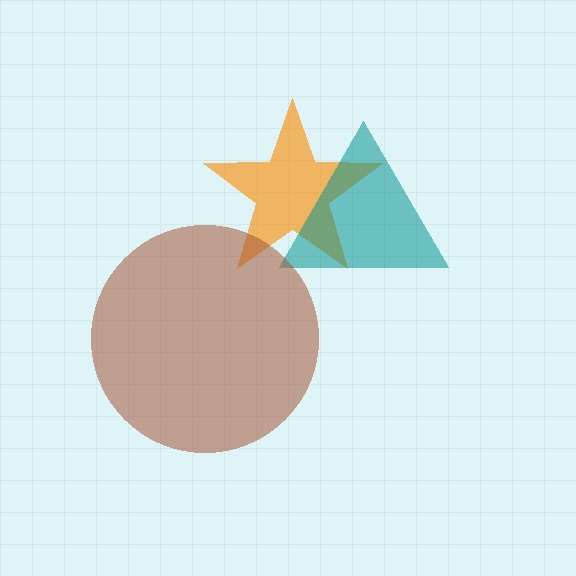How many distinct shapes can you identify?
There are 3 distinct shapes: an orange star, a teal triangle, a brown circle.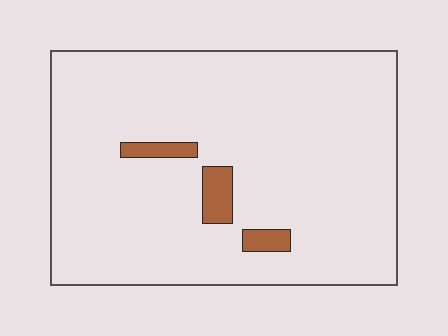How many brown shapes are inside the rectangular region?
3.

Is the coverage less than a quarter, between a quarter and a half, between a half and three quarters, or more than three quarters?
Less than a quarter.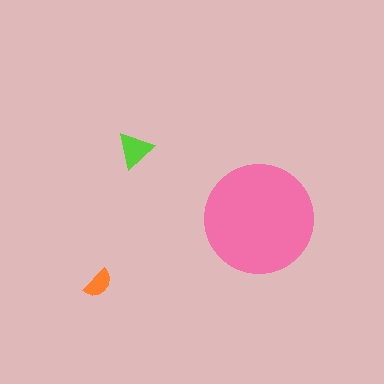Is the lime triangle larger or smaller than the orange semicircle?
Larger.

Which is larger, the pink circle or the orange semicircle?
The pink circle.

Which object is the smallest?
The orange semicircle.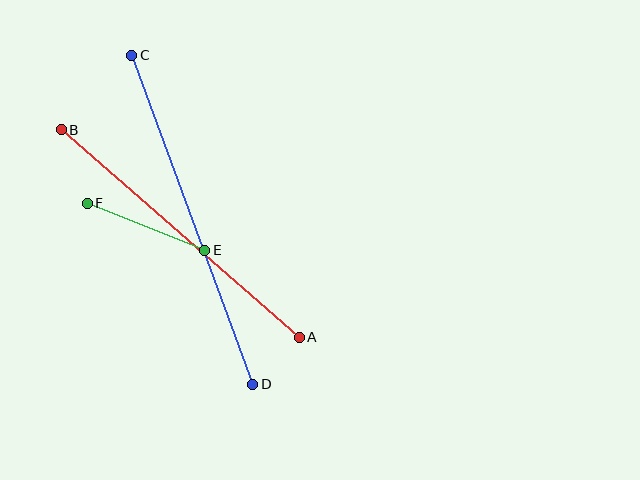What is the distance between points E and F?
The distance is approximately 126 pixels.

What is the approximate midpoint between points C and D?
The midpoint is at approximately (192, 220) pixels.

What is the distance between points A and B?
The distance is approximately 316 pixels.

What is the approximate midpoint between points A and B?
The midpoint is at approximately (180, 234) pixels.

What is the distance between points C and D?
The distance is approximately 351 pixels.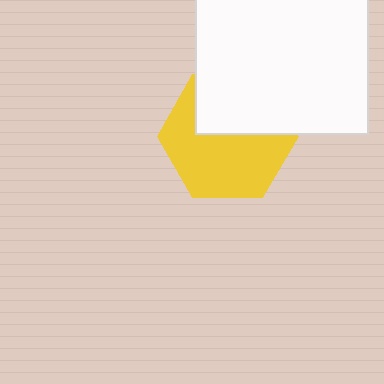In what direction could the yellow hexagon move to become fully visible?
The yellow hexagon could move down. That would shift it out from behind the white square entirely.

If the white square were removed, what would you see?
You would see the complete yellow hexagon.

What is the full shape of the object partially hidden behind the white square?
The partially hidden object is a yellow hexagon.